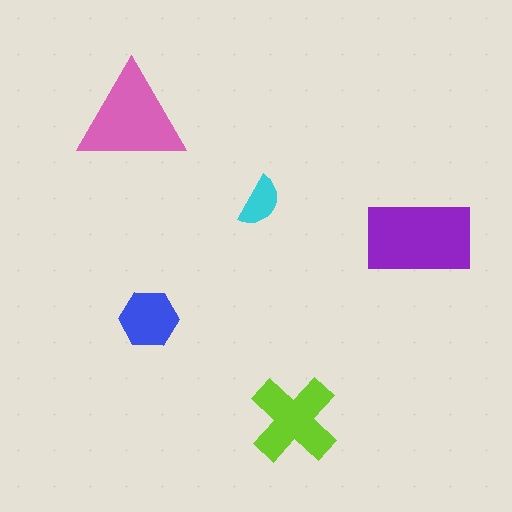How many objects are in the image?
There are 5 objects in the image.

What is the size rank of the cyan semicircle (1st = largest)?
5th.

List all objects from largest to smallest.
The purple rectangle, the pink triangle, the lime cross, the blue hexagon, the cyan semicircle.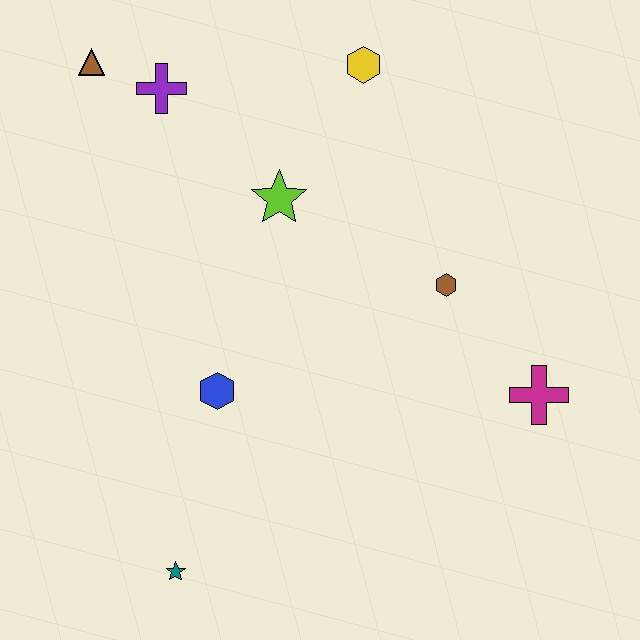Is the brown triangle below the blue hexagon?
No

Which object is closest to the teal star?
The blue hexagon is closest to the teal star.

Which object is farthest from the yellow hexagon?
The teal star is farthest from the yellow hexagon.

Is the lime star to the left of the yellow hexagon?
Yes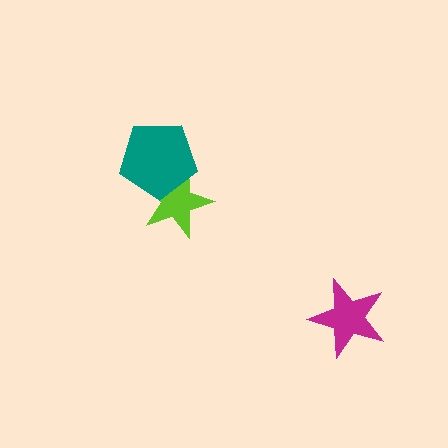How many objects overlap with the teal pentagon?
1 object overlaps with the teal pentagon.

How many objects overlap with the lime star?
1 object overlaps with the lime star.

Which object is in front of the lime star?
The teal pentagon is in front of the lime star.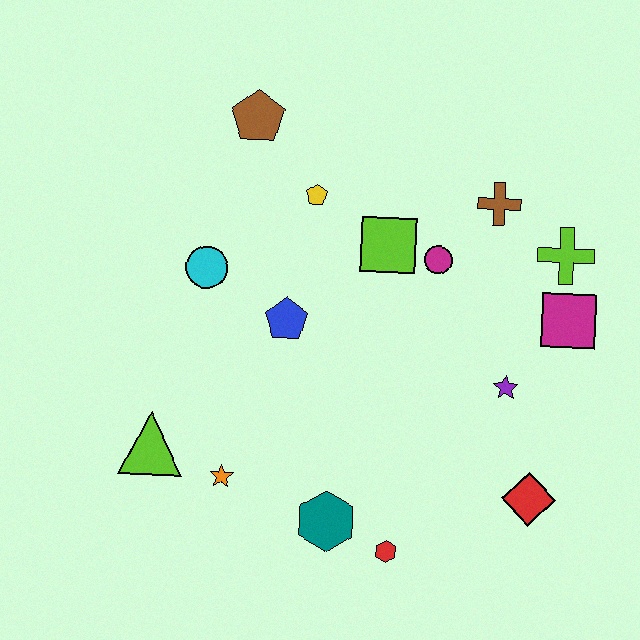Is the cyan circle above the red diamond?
Yes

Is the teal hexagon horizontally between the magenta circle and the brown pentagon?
Yes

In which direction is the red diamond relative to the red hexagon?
The red diamond is to the right of the red hexagon.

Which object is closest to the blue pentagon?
The cyan circle is closest to the blue pentagon.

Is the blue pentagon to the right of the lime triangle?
Yes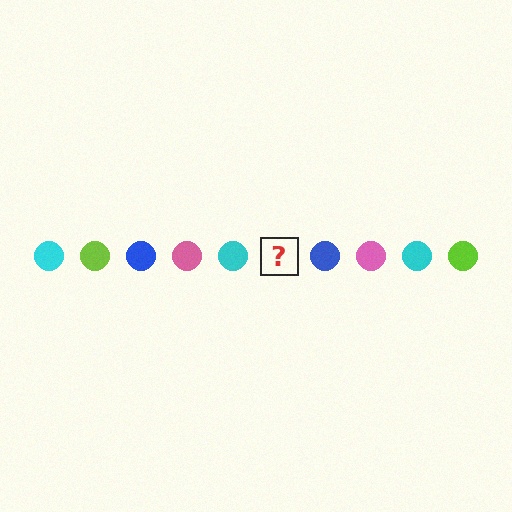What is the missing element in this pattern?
The missing element is a lime circle.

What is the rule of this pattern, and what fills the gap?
The rule is that the pattern cycles through cyan, lime, blue, pink circles. The gap should be filled with a lime circle.